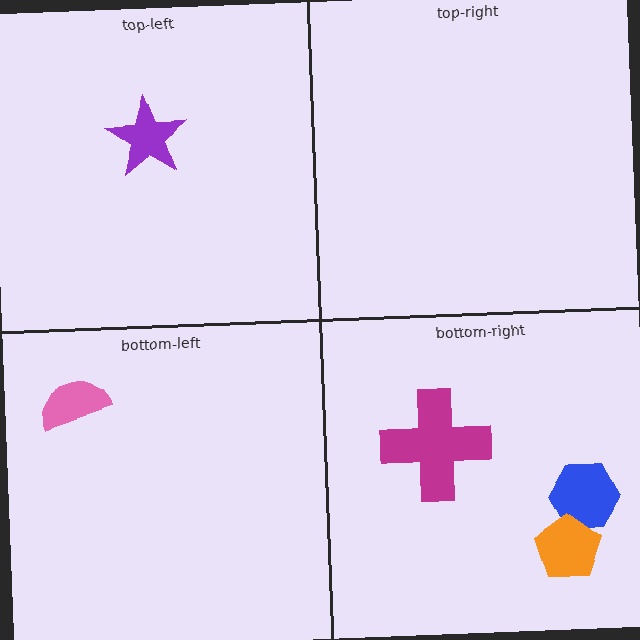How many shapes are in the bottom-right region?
3.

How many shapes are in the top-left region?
1.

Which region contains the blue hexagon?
The bottom-right region.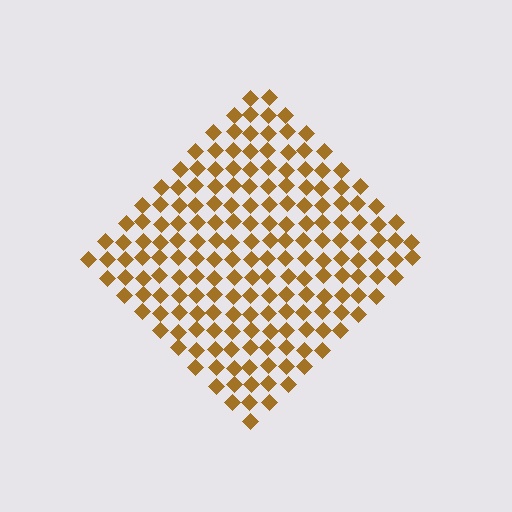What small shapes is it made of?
It is made of small diamonds.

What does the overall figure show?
The overall figure shows a diamond.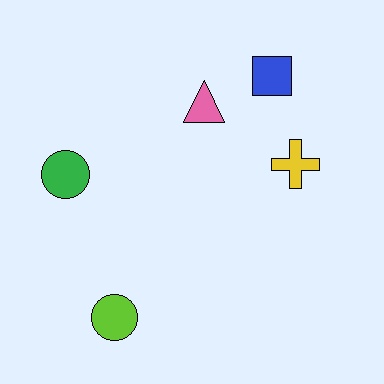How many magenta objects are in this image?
There are no magenta objects.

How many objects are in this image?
There are 5 objects.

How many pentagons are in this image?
There are no pentagons.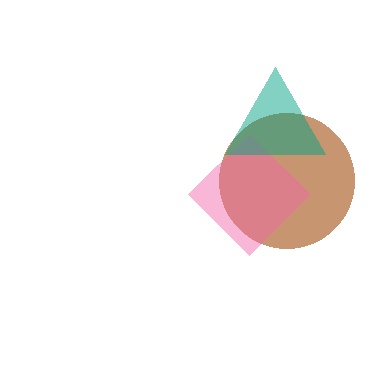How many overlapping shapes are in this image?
There are 3 overlapping shapes in the image.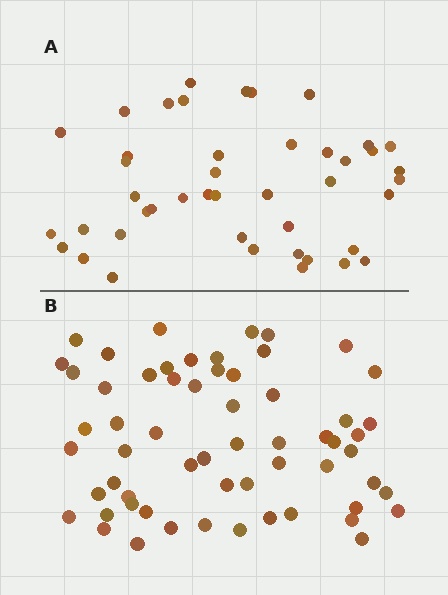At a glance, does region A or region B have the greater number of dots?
Region B (the bottom region) has more dots.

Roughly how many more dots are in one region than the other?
Region B has approximately 15 more dots than region A.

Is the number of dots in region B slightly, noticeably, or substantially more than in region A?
Region B has noticeably more, but not dramatically so. The ratio is roughly 1.4 to 1.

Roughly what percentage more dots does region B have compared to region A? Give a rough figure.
About 35% more.